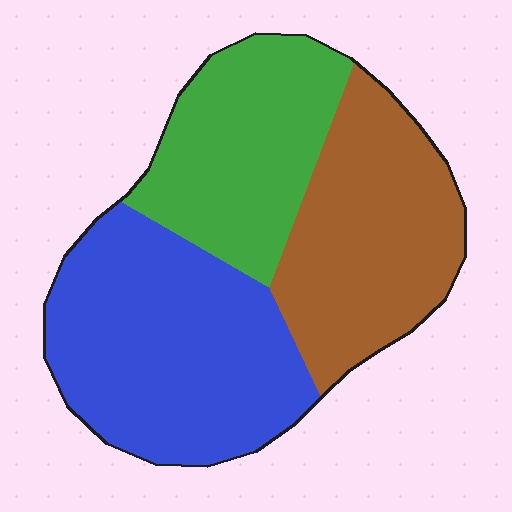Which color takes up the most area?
Blue, at roughly 40%.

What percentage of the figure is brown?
Brown takes up between a quarter and a half of the figure.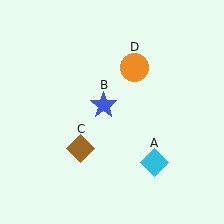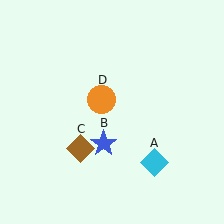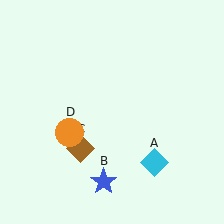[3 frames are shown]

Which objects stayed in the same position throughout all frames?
Cyan diamond (object A) and brown diamond (object C) remained stationary.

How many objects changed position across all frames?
2 objects changed position: blue star (object B), orange circle (object D).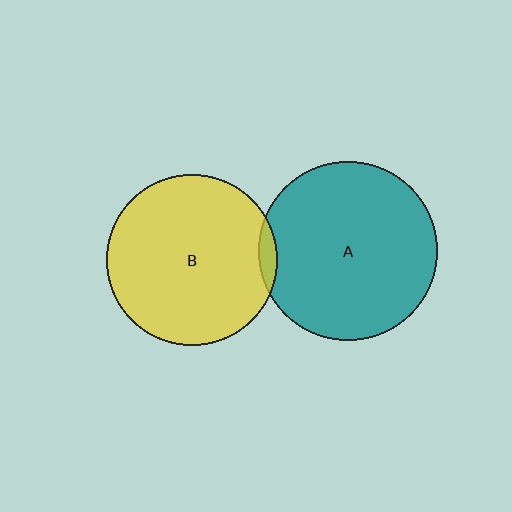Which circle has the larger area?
Circle A (teal).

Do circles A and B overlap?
Yes.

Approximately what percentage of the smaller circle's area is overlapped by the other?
Approximately 5%.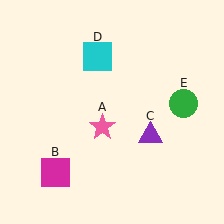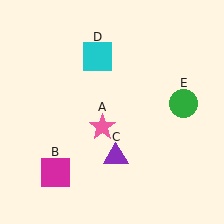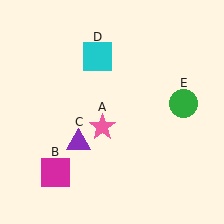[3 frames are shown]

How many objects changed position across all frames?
1 object changed position: purple triangle (object C).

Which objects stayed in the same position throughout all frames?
Pink star (object A) and magenta square (object B) and cyan square (object D) and green circle (object E) remained stationary.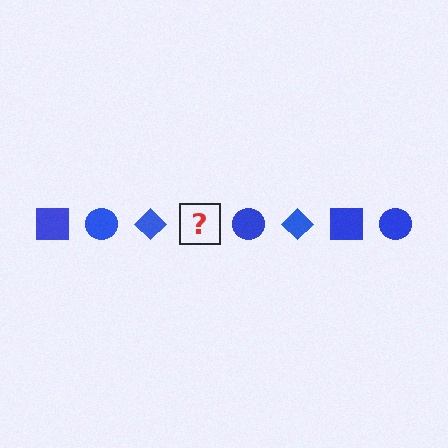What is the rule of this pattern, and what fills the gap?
The rule is that the pattern cycles through square, circle, diamond shapes in blue. The gap should be filled with a blue square.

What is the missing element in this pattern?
The missing element is a blue square.